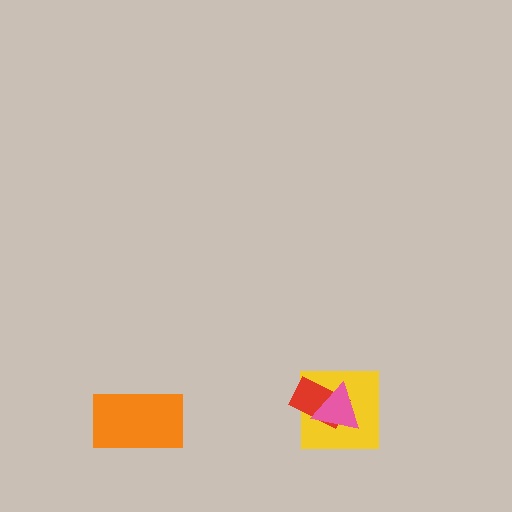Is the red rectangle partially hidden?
Yes, it is partially covered by another shape.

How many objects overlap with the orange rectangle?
0 objects overlap with the orange rectangle.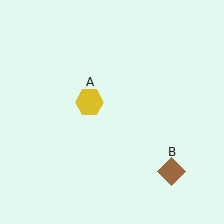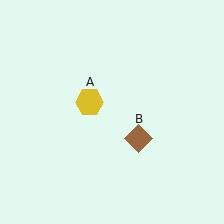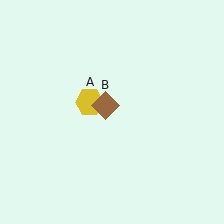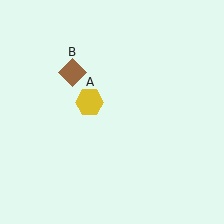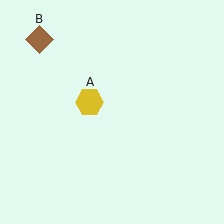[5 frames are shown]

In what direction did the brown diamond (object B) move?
The brown diamond (object B) moved up and to the left.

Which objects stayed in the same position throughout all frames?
Yellow hexagon (object A) remained stationary.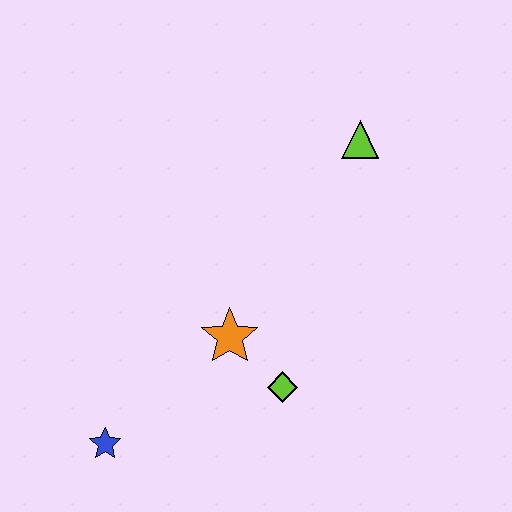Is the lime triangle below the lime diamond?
No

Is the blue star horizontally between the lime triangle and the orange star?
No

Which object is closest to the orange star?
The lime diamond is closest to the orange star.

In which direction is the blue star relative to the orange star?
The blue star is to the left of the orange star.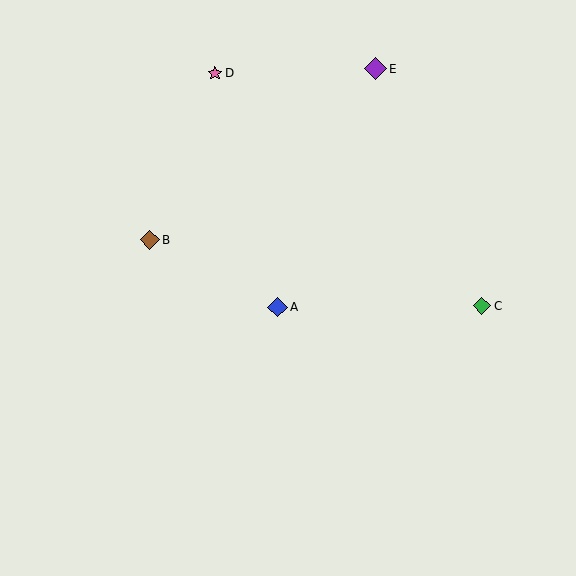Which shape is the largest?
The purple diamond (labeled E) is the largest.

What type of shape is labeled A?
Shape A is a blue diamond.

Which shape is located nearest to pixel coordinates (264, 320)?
The blue diamond (labeled A) at (278, 307) is nearest to that location.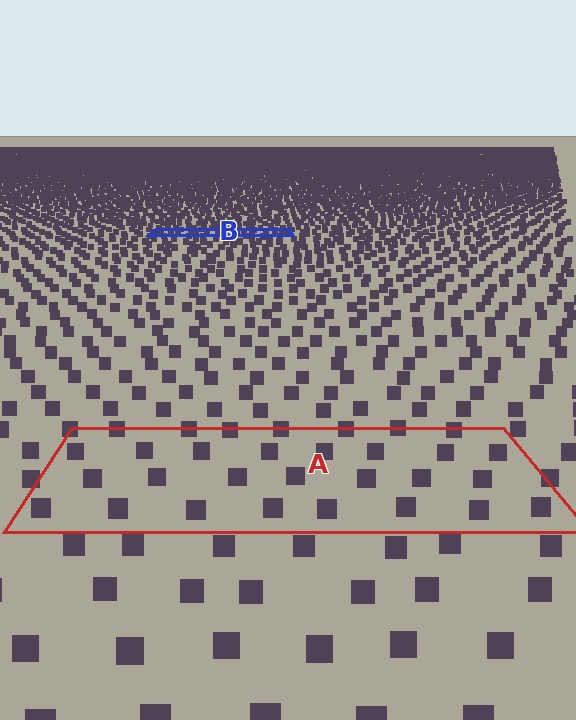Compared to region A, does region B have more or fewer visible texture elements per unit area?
Region B has more texture elements per unit area — they are packed more densely because it is farther away.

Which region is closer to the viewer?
Region A is closer. The texture elements there are larger and more spread out.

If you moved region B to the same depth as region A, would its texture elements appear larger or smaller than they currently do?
They would appear larger. At a closer depth, the same texture elements are projected at a bigger on-screen size.